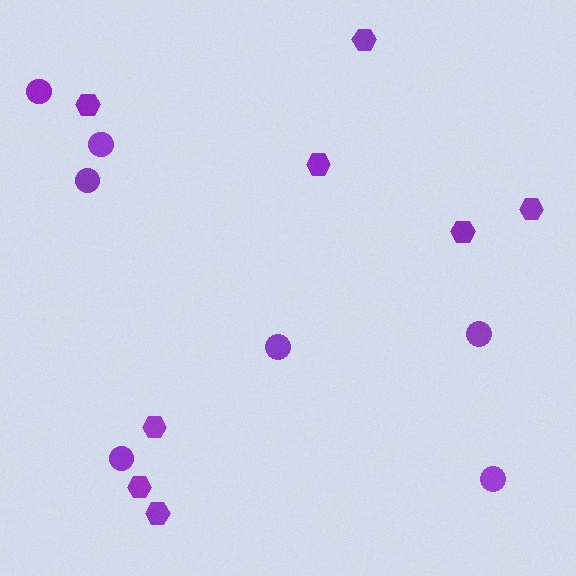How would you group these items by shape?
There are 2 groups: one group of circles (7) and one group of hexagons (8).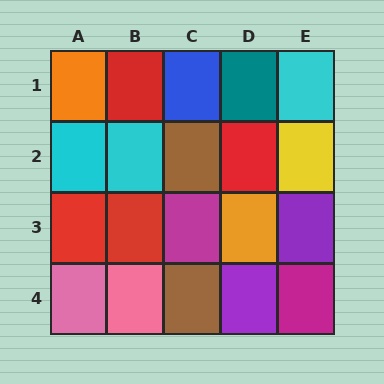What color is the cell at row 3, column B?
Red.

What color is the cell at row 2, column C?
Brown.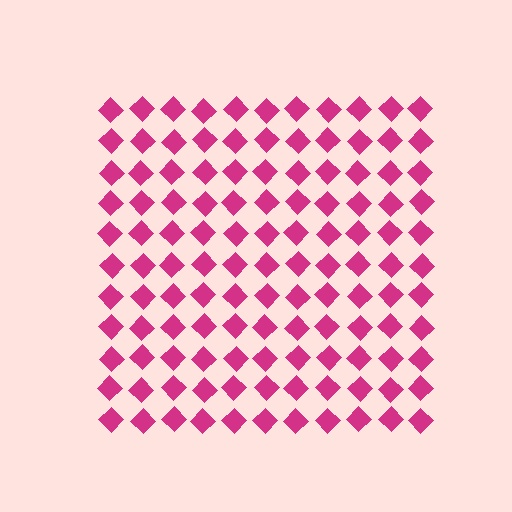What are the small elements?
The small elements are diamonds.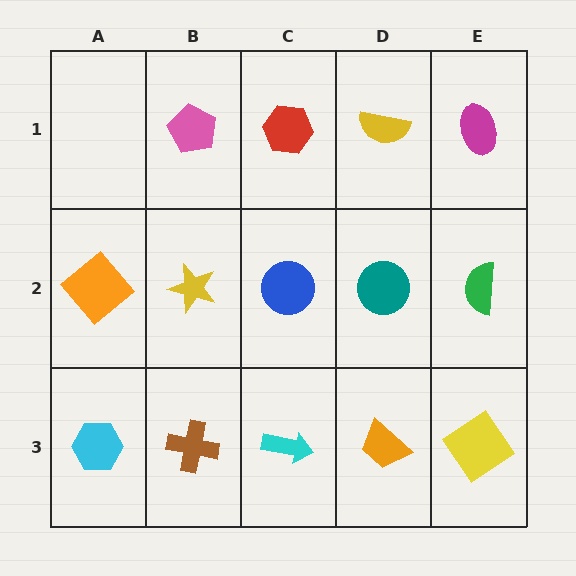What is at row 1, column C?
A red hexagon.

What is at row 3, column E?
A yellow diamond.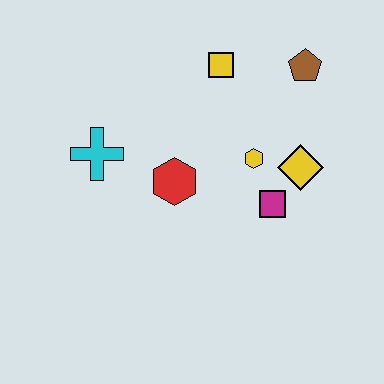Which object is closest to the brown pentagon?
The yellow square is closest to the brown pentagon.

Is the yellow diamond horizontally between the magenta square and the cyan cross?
No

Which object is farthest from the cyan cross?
The brown pentagon is farthest from the cyan cross.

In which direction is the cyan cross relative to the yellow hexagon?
The cyan cross is to the left of the yellow hexagon.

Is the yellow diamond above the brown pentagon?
No